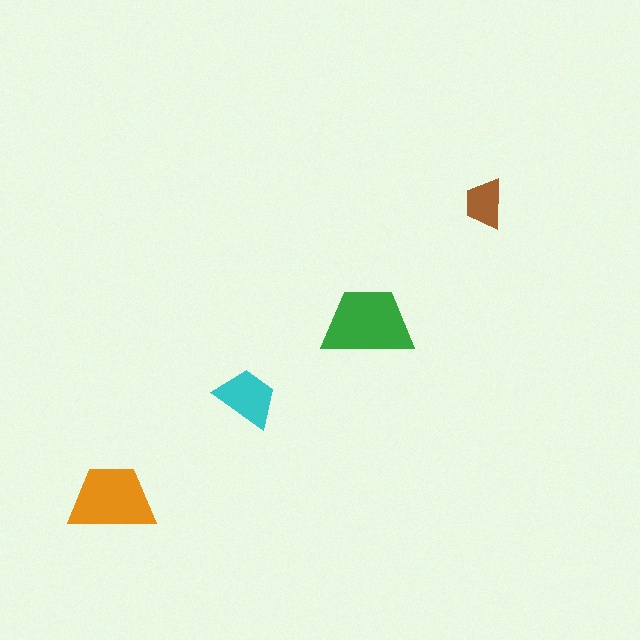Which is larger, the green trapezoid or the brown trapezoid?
The green one.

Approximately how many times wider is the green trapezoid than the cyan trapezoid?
About 1.5 times wider.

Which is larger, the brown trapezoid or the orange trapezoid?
The orange one.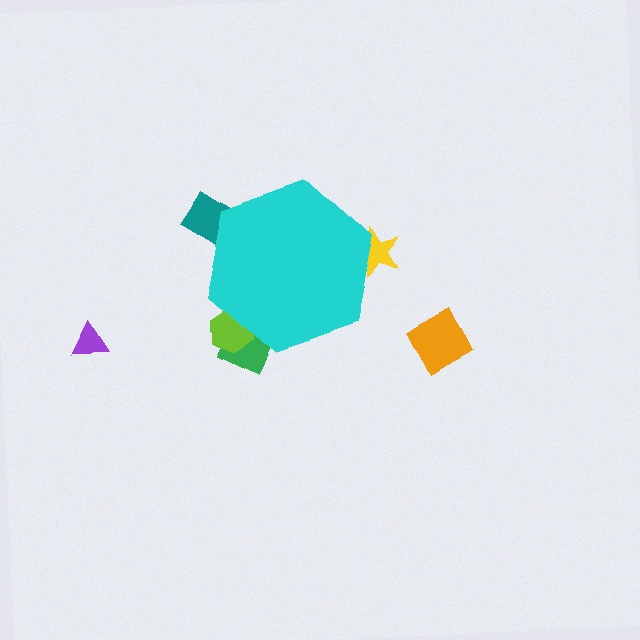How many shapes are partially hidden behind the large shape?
4 shapes are partially hidden.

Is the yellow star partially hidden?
Yes, the yellow star is partially hidden behind the cyan hexagon.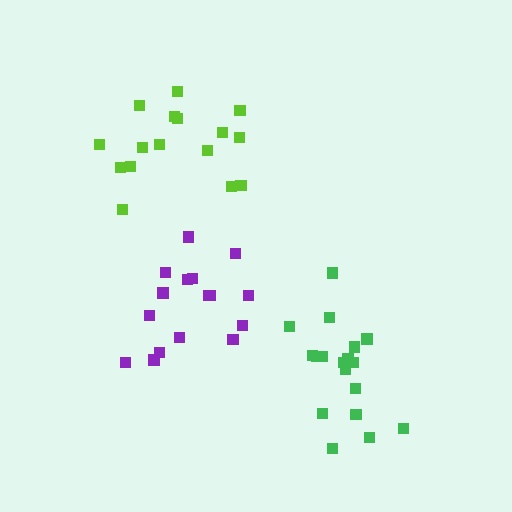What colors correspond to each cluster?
The clusters are colored: purple, green, lime.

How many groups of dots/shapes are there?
There are 3 groups.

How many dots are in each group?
Group 1: 16 dots, Group 2: 18 dots, Group 3: 16 dots (50 total).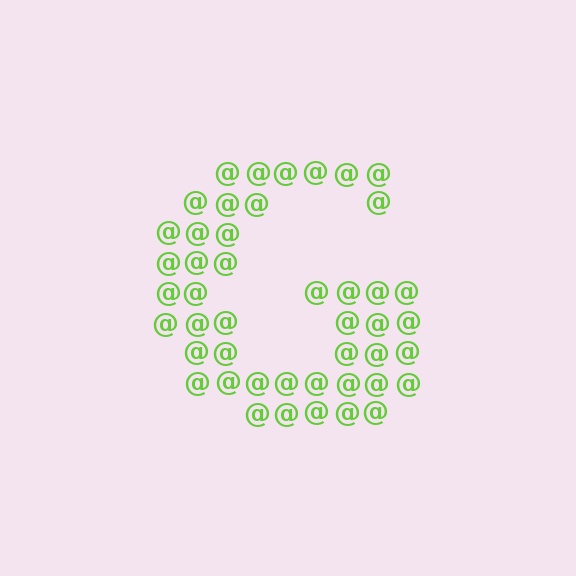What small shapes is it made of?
It is made of small at signs.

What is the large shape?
The large shape is the letter G.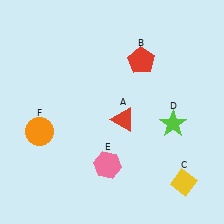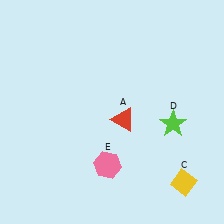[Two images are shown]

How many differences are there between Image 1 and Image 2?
There are 2 differences between the two images.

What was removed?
The orange circle (F), the red pentagon (B) were removed in Image 2.